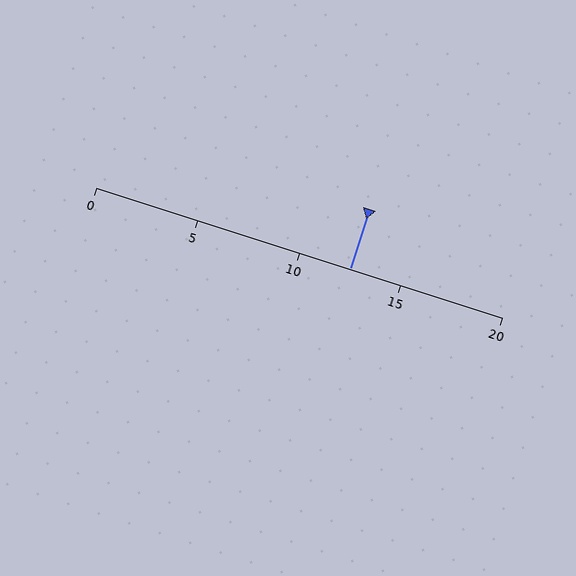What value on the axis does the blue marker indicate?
The marker indicates approximately 12.5.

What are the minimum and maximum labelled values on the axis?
The axis runs from 0 to 20.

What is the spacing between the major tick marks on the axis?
The major ticks are spaced 5 apart.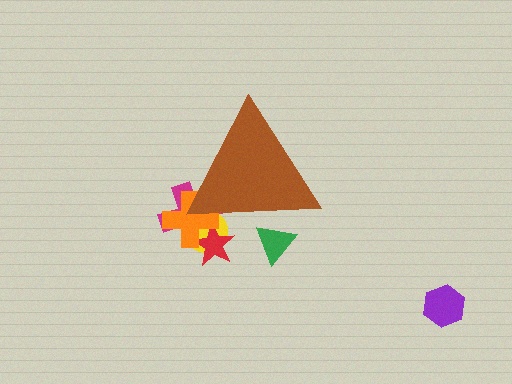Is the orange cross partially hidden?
Yes, the orange cross is partially hidden behind the brown triangle.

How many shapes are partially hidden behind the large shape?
5 shapes are partially hidden.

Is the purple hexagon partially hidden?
No, the purple hexagon is fully visible.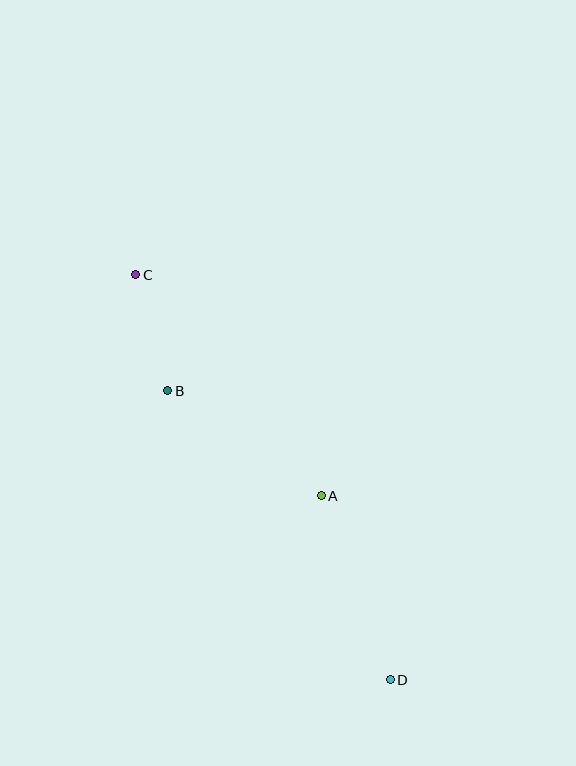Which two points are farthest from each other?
Points C and D are farthest from each other.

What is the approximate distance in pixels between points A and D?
The distance between A and D is approximately 197 pixels.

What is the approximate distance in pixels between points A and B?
The distance between A and B is approximately 186 pixels.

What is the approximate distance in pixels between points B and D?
The distance between B and D is approximately 365 pixels.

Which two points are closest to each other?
Points B and C are closest to each other.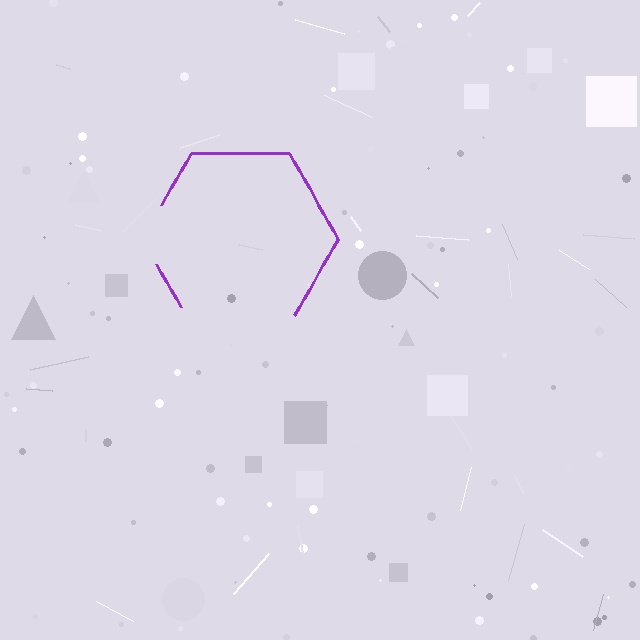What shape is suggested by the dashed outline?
The dashed outline suggests a hexagon.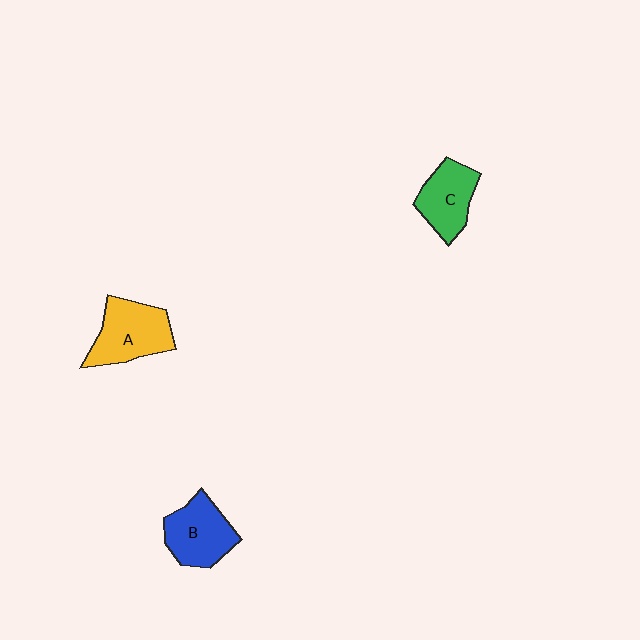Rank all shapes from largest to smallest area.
From largest to smallest: A (yellow), B (blue), C (green).